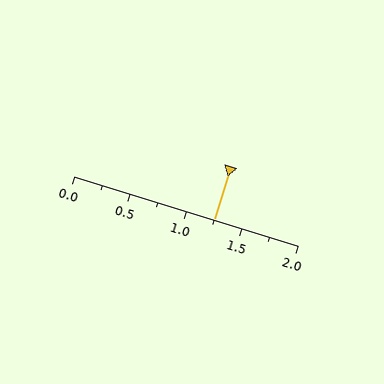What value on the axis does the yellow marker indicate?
The marker indicates approximately 1.25.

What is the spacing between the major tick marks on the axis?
The major ticks are spaced 0.5 apart.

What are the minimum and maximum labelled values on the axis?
The axis runs from 0.0 to 2.0.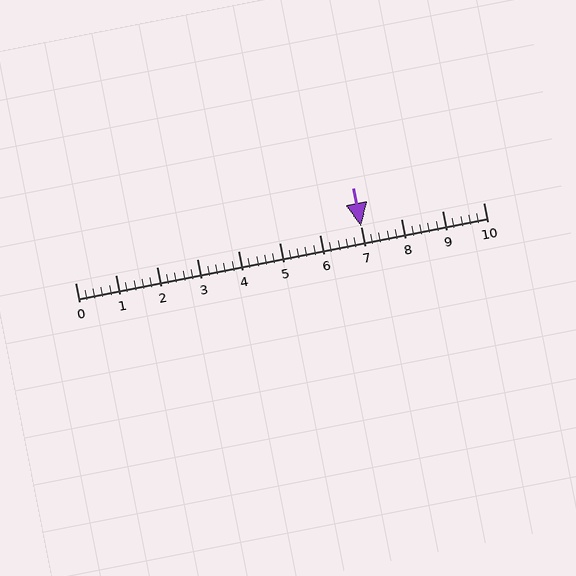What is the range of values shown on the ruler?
The ruler shows values from 0 to 10.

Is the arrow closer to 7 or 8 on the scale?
The arrow is closer to 7.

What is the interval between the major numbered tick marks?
The major tick marks are spaced 1 units apart.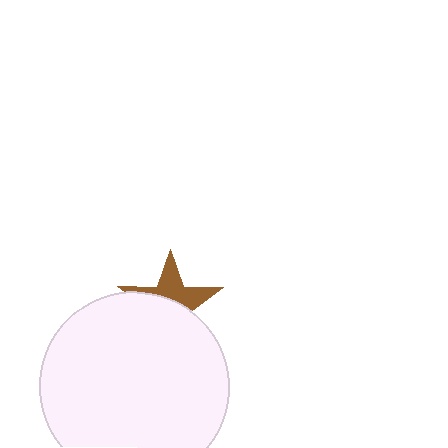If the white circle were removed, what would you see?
You would see the complete brown star.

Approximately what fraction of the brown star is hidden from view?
Roughly 57% of the brown star is hidden behind the white circle.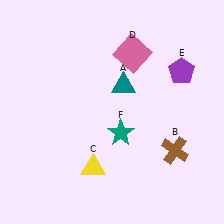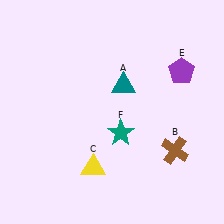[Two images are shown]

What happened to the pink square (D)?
The pink square (D) was removed in Image 2. It was in the top-right area of Image 1.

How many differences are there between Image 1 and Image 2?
There is 1 difference between the two images.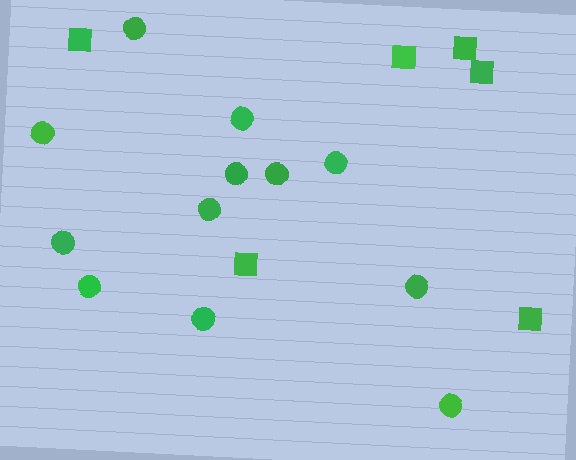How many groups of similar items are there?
There are 2 groups: one group of circles (12) and one group of squares (6).